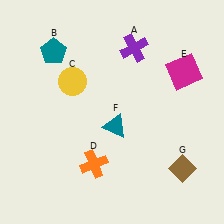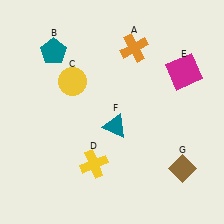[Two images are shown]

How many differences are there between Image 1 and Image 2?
There are 2 differences between the two images.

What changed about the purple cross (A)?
In Image 1, A is purple. In Image 2, it changed to orange.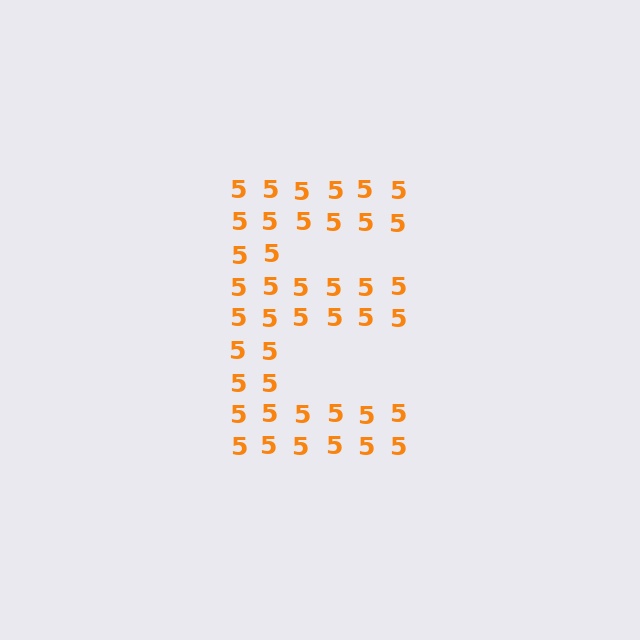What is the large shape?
The large shape is the letter E.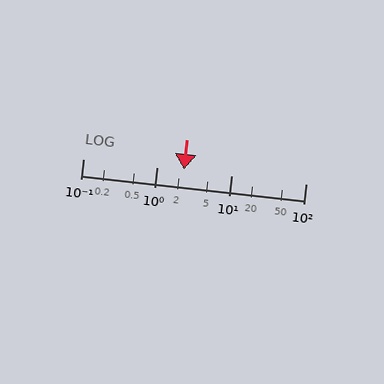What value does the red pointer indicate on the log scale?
The pointer indicates approximately 2.3.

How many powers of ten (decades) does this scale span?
The scale spans 3 decades, from 0.1 to 100.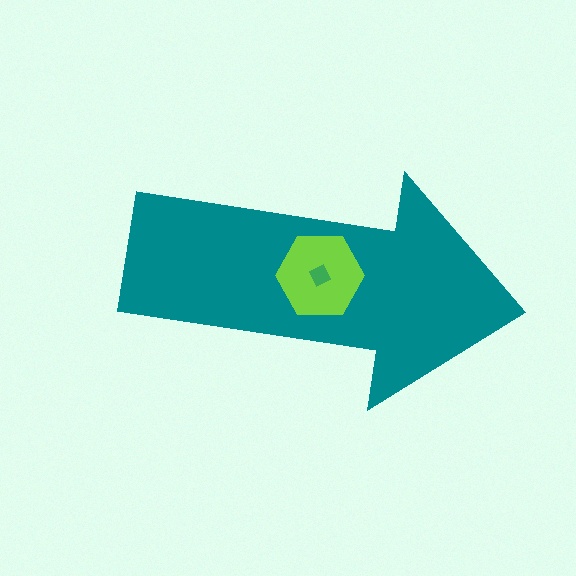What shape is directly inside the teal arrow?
The lime hexagon.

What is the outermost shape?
The teal arrow.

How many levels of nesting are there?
3.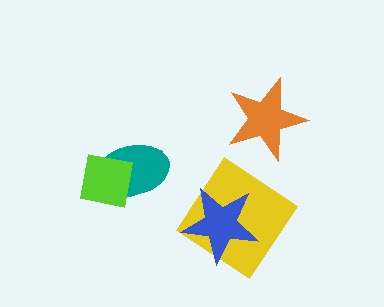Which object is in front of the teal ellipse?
The lime square is in front of the teal ellipse.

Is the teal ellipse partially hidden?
Yes, it is partially covered by another shape.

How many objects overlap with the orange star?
0 objects overlap with the orange star.